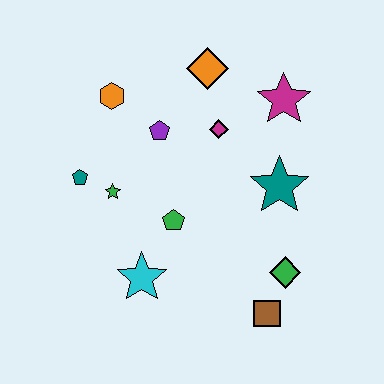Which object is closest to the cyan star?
The green pentagon is closest to the cyan star.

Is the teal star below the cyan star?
No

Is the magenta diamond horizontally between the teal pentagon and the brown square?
Yes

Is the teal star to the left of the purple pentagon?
No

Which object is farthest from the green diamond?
The orange hexagon is farthest from the green diamond.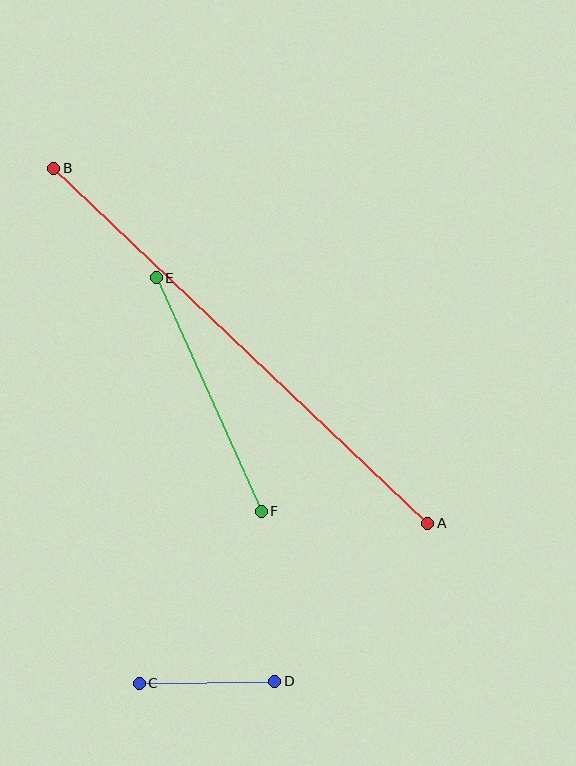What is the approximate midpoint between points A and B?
The midpoint is at approximately (241, 346) pixels.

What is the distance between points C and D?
The distance is approximately 136 pixels.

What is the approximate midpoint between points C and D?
The midpoint is at approximately (207, 682) pixels.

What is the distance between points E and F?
The distance is approximately 256 pixels.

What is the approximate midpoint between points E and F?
The midpoint is at approximately (209, 395) pixels.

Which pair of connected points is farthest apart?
Points A and B are farthest apart.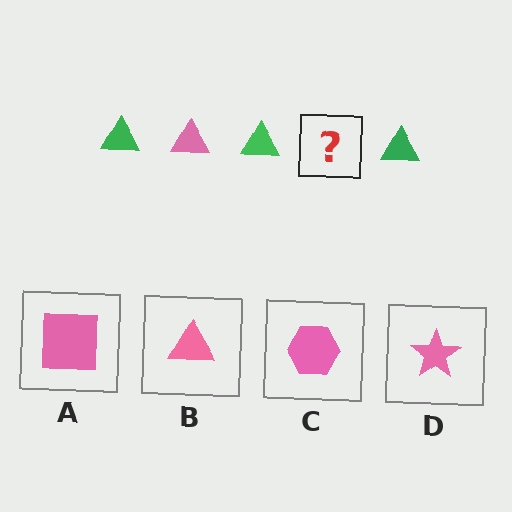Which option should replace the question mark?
Option B.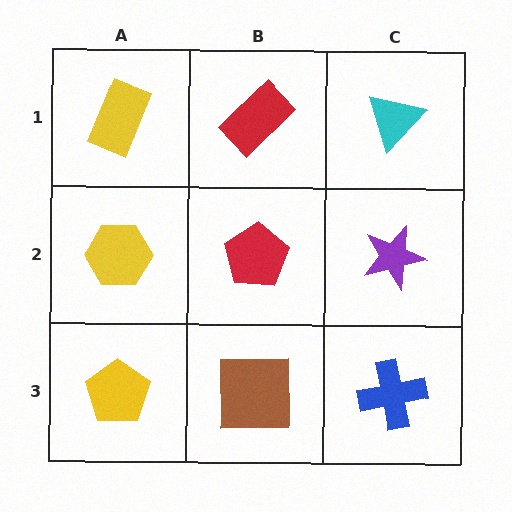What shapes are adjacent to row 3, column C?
A purple star (row 2, column C), a brown square (row 3, column B).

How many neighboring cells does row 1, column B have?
3.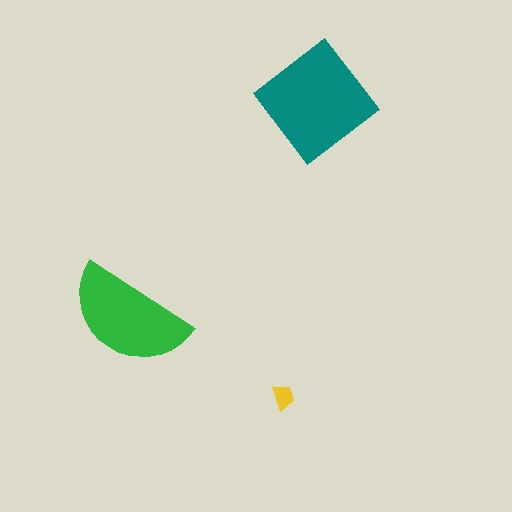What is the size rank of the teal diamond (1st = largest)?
1st.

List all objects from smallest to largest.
The yellow trapezoid, the green semicircle, the teal diamond.